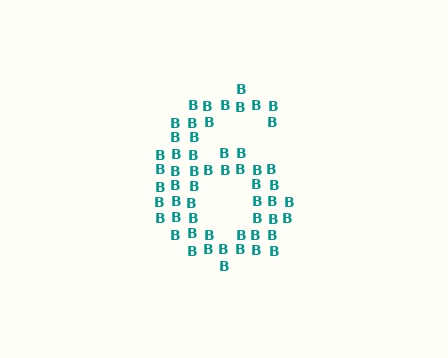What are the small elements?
The small elements are letter B's.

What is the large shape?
The large shape is the digit 6.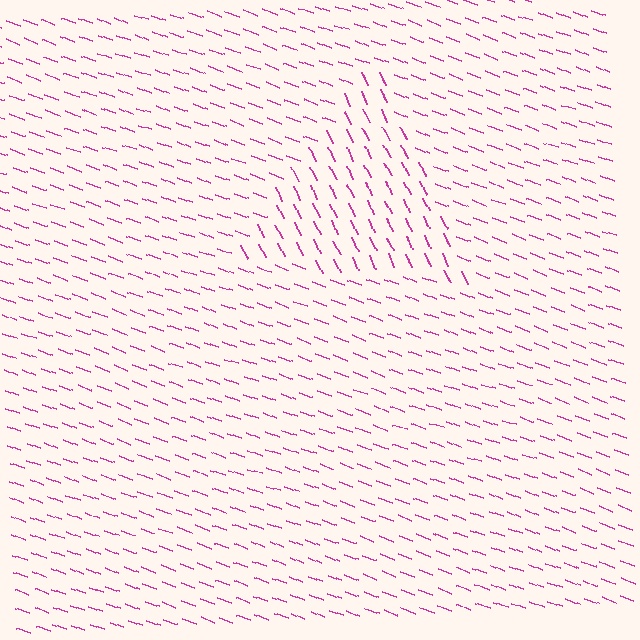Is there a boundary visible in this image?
Yes, there is a texture boundary formed by a change in line orientation.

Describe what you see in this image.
The image is filled with small magenta line segments. A triangle region in the image has lines oriented differently from the surrounding lines, creating a visible texture boundary.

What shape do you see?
I see a triangle.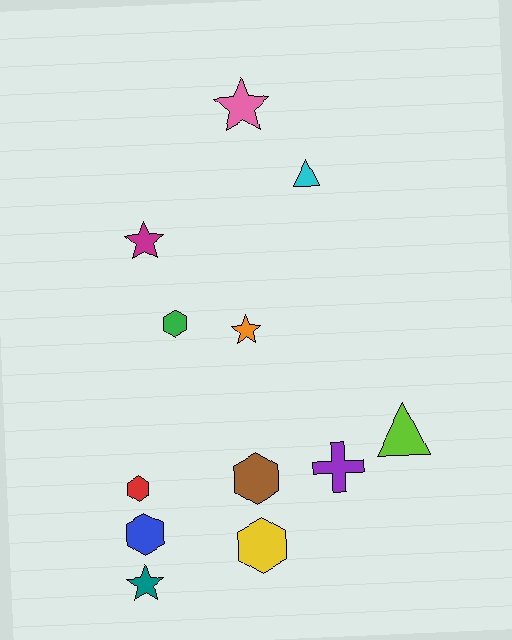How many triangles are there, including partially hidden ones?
There are 2 triangles.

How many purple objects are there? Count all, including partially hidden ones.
There is 1 purple object.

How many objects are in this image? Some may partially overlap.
There are 12 objects.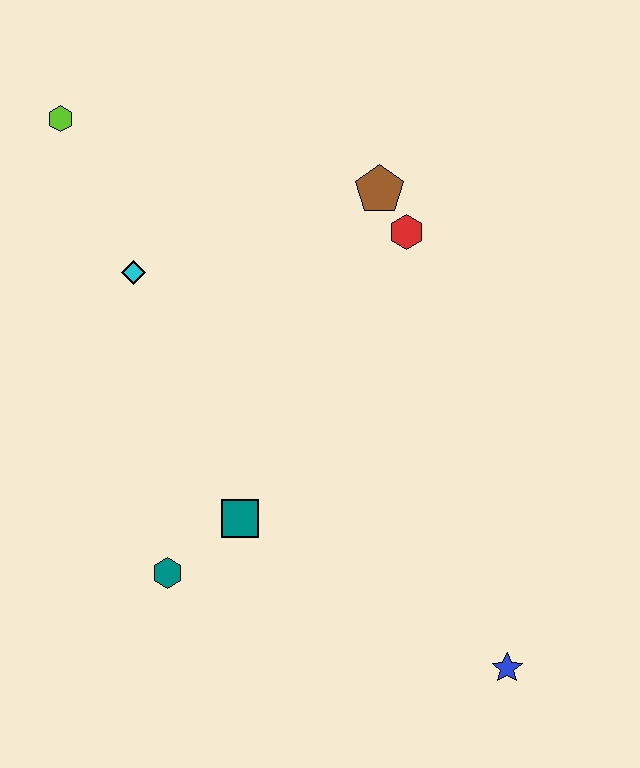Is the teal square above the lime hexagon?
No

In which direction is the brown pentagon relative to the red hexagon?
The brown pentagon is above the red hexagon.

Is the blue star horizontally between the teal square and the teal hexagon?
No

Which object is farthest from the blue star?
The lime hexagon is farthest from the blue star.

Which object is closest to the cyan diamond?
The lime hexagon is closest to the cyan diamond.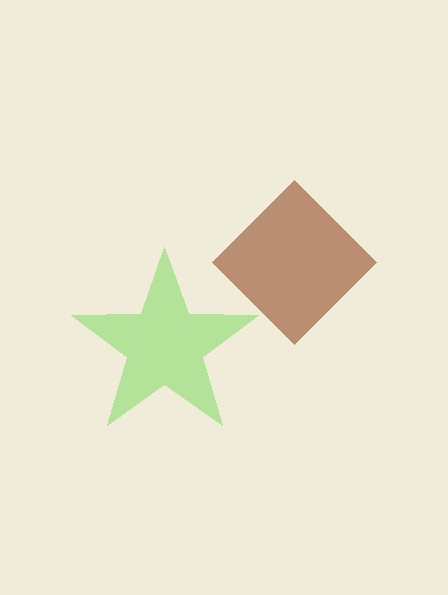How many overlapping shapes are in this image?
There are 2 overlapping shapes in the image.